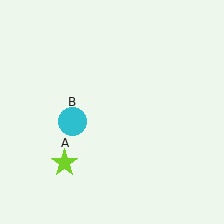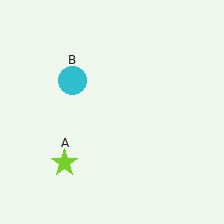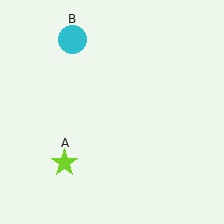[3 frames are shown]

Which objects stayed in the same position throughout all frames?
Lime star (object A) remained stationary.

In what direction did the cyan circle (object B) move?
The cyan circle (object B) moved up.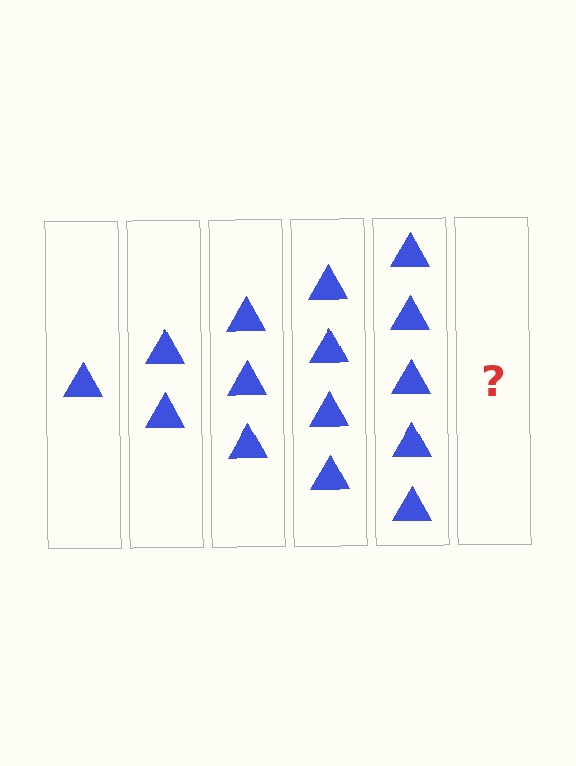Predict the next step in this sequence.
The next step is 6 triangles.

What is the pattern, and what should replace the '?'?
The pattern is that each step adds one more triangle. The '?' should be 6 triangles.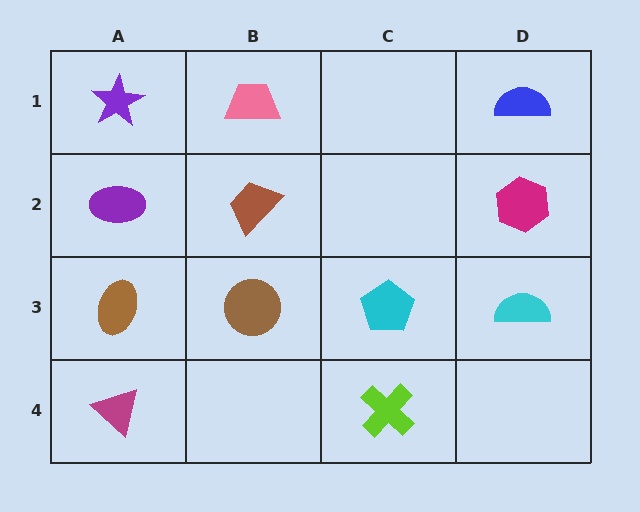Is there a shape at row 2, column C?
No, that cell is empty.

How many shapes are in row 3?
4 shapes.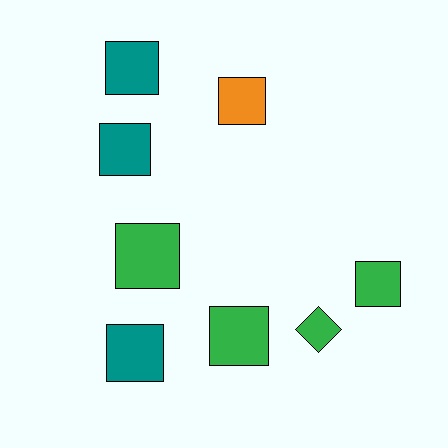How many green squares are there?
There are 3 green squares.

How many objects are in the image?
There are 8 objects.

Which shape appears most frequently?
Square, with 7 objects.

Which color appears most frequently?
Green, with 4 objects.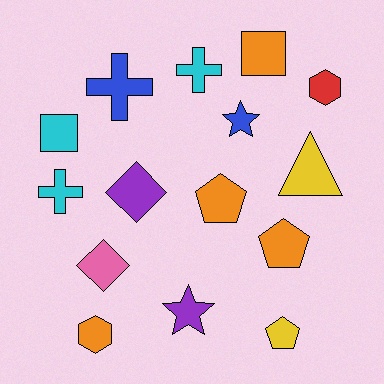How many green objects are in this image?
There are no green objects.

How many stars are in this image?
There are 2 stars.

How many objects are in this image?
There are 15 objects.